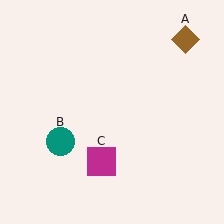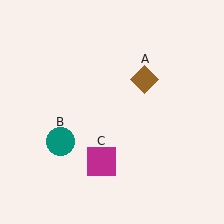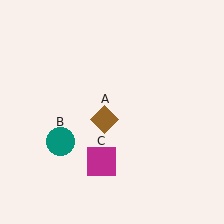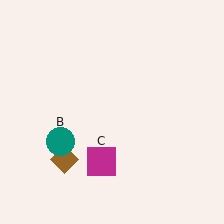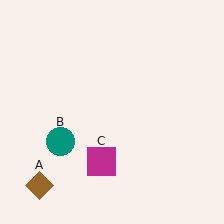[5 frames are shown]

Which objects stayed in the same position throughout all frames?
Teal circle (object B) and magenta square (object C) remained stationary.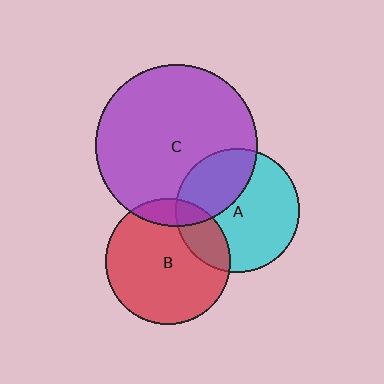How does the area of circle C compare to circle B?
Approximately 1.7 times.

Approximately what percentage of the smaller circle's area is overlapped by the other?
Approximately 20%.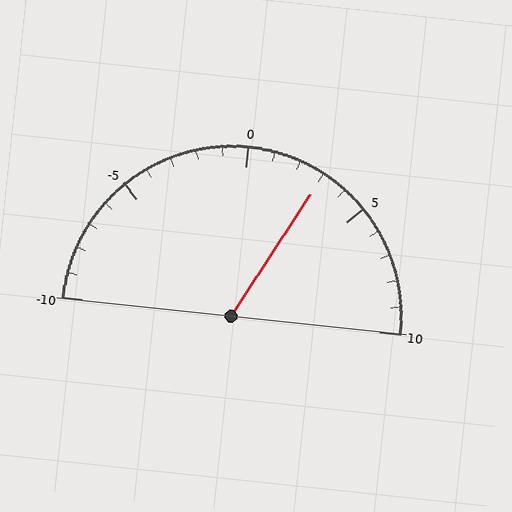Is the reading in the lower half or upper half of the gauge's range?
The reading is in the upper half of the range (-10 to 10).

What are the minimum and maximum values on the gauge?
The gauge ranges from -10 to 10.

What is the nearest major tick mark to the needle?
The nearest major tick mark is 5.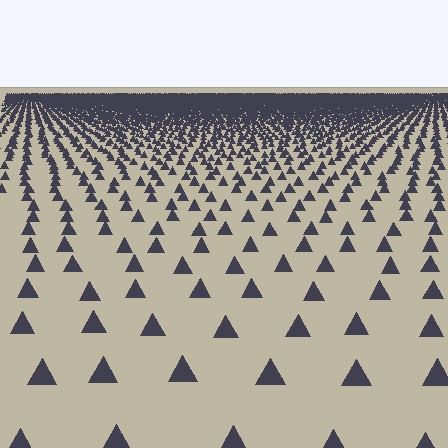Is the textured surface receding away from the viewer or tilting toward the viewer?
The surface is receding away from the viewer. Texture elements get smaller and denser toward the top.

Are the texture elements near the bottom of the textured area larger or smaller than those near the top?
Larger. Near the bottom, elements are closer to the viewer and appear at a bigger on-screen size.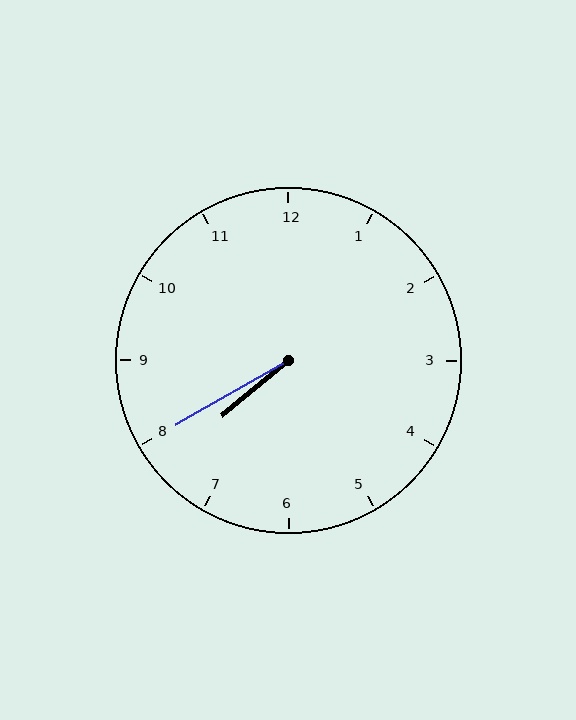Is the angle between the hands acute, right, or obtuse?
It is acute.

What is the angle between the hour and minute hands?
Approximately 10 degrees.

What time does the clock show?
7:40.